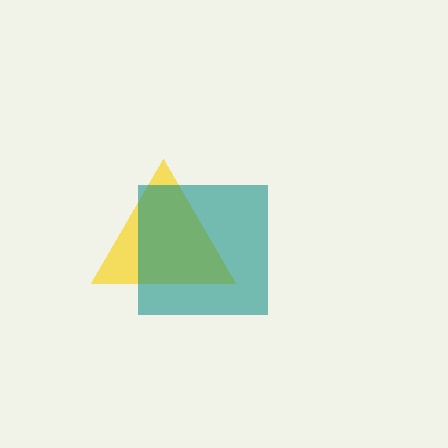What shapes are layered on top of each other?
The layered shapes are: a yellow triangle, a teal square.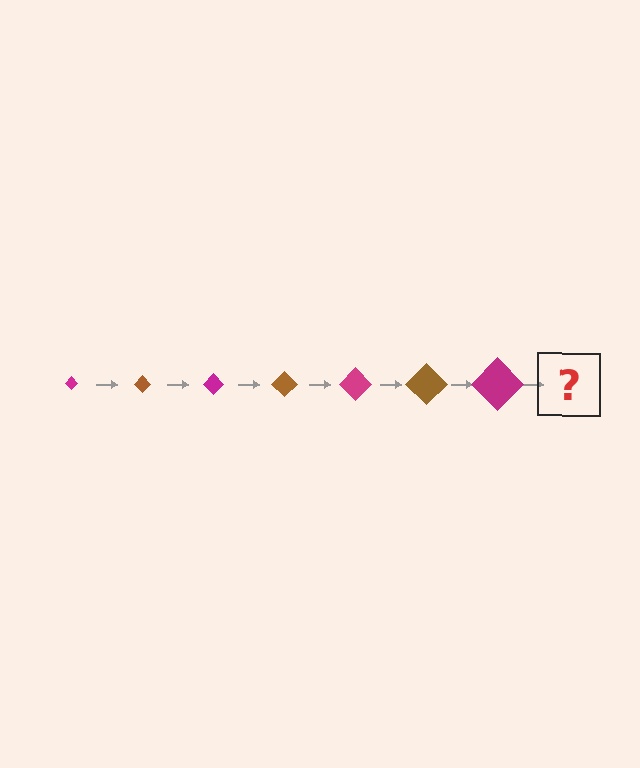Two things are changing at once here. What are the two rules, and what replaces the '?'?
The two rules are that the diamond grows larger each step and the color cycles through magenta and brown. The '?' should be a brown diamond, larger than the previous one.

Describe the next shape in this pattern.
It should be a brown diamond, larger than the previous one.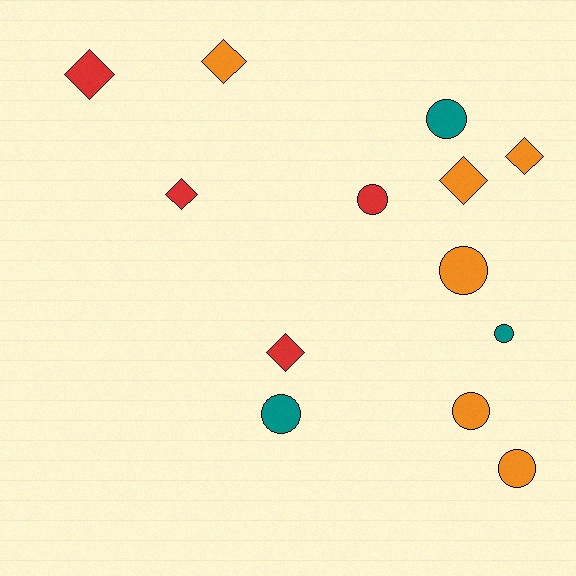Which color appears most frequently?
Orange, with 6 objects.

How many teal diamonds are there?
There are no teal diamonds.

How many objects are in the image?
There are 13 objects.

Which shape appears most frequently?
Circle, with 7 objects.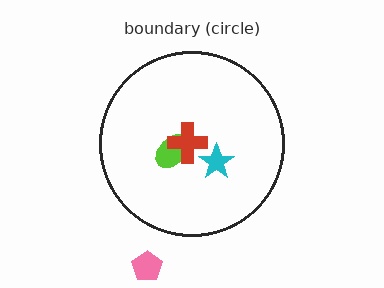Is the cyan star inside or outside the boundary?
Inside.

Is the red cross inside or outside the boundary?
Inside.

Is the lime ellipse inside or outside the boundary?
Inside.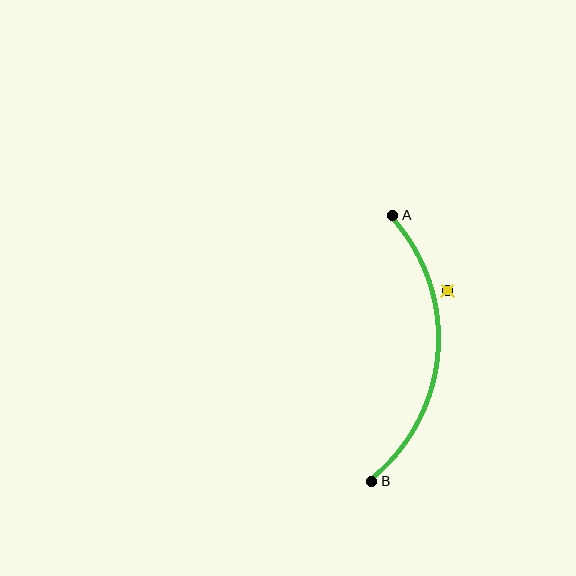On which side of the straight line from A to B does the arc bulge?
The arc bulges to the right of the straight line connecting A and B.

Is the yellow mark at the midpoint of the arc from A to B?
No — the yellow mark does not lie on the arc at all. It sits slightly outside the curve.